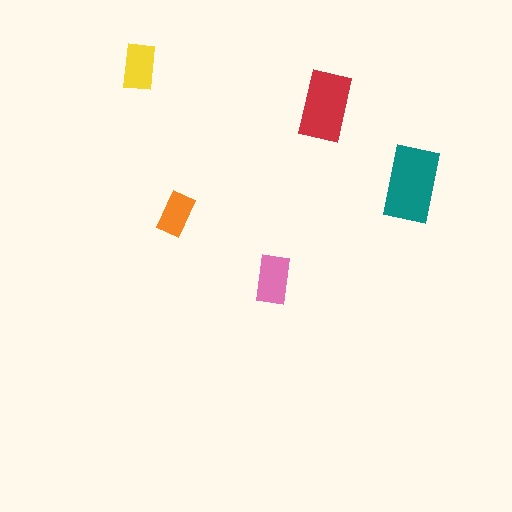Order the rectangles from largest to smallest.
the teal one, the red one, the pink one, the yellow one, the orange one.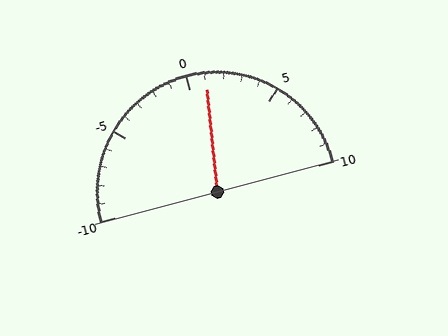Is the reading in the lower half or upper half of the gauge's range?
The reading is in the upper half of the range (-10 to 10).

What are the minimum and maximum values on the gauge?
The gauge ranges from -10 to 10.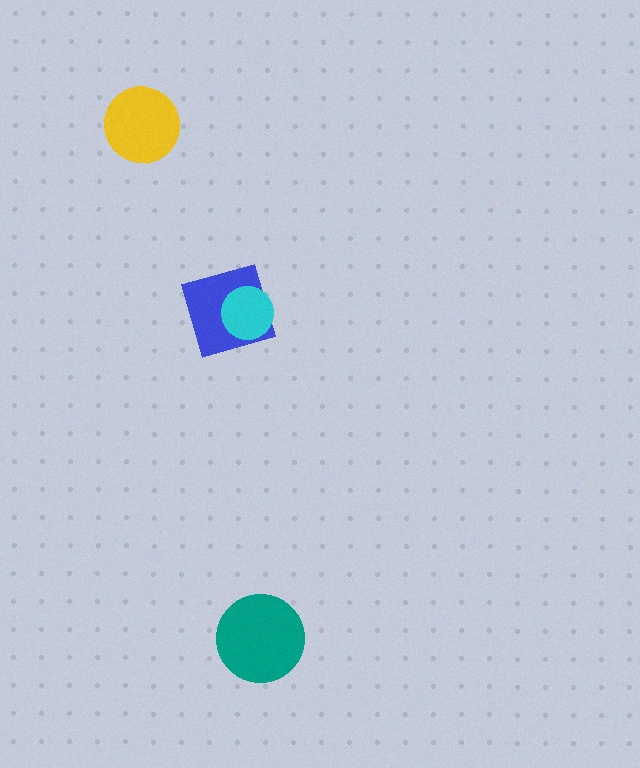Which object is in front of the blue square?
The cyan circle is in front of the blue square.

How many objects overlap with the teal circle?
0 objects overlap with the teal circle.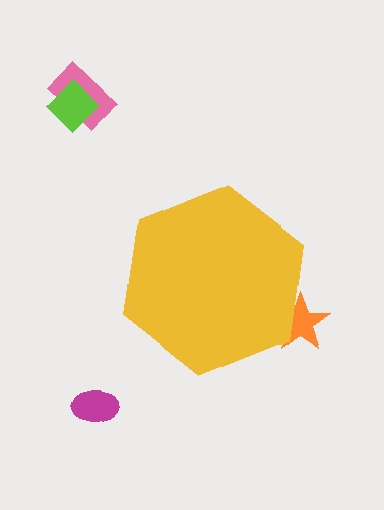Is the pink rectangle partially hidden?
No, the pink rectangle is fully visible.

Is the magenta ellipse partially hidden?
No, the magenta ellipse is fully visible.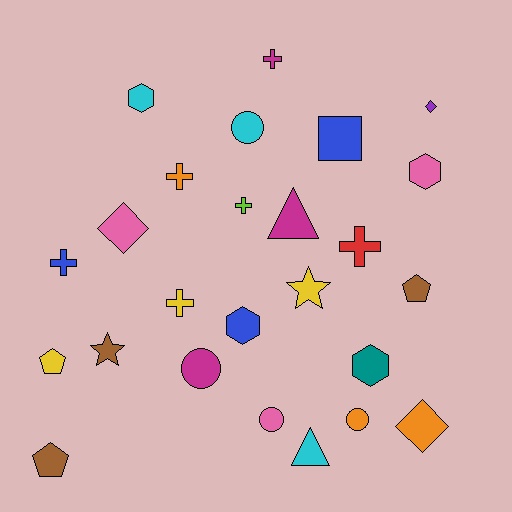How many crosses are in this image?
There are 6 crosses.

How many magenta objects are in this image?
There are 3 magenta objects.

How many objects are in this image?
There are 25 objects.